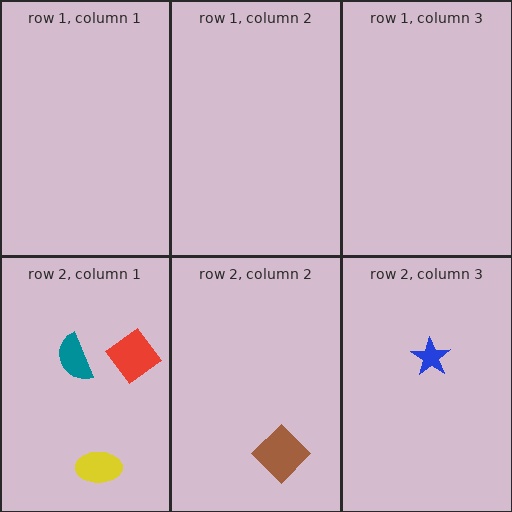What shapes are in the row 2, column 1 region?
The teal semicircle, the yellow ellipse, the red diamond.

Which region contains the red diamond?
The row 2, column 1 region.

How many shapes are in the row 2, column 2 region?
1.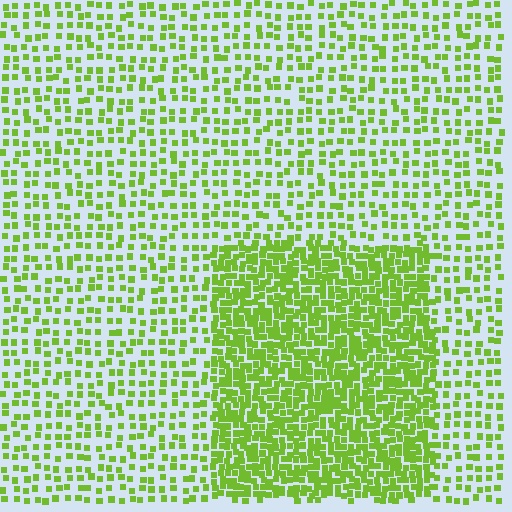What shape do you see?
I see a rectangle.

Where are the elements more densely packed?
The elements are more densely packed inside the rectangle boundary.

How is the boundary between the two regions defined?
The boundary is defined by a change in element density (approximately 2.4x ratio). All elements are the same color, size, and shape.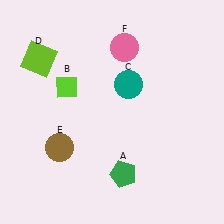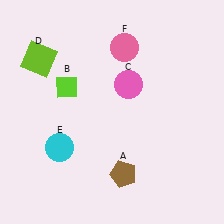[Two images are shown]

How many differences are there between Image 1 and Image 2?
There are 3 differences between the two images.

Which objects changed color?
A changed from green to brown. C changed from teal to pink. E changed from brown to cyan.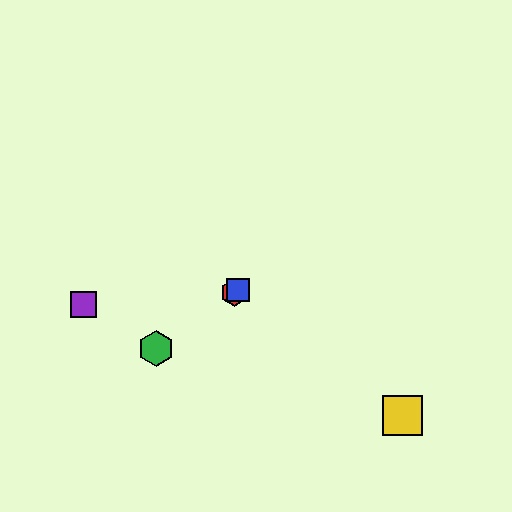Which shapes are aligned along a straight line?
The red hexagon, the blue square, the green hexagon are aligned along a straight line.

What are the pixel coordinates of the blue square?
The blue square is at (238, 290).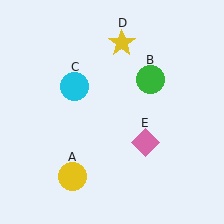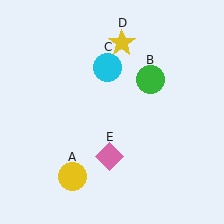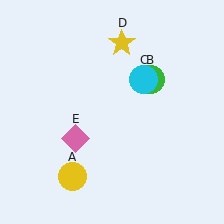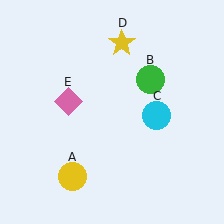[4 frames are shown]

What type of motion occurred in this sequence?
The cyan circle (object C), pink diamond (object E) rotated clockwise around the center of the scene.